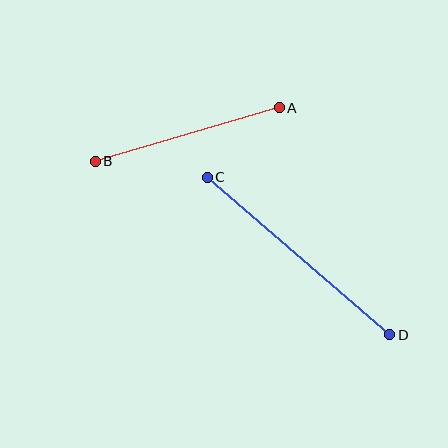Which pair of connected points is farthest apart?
Points C and D are farthest apart.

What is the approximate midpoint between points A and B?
The midpoint is at approximately (187, 134) pixels.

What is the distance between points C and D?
The distance is approximately 241 pixels.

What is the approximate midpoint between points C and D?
The midpoint is at approximately (299, 256) pixels.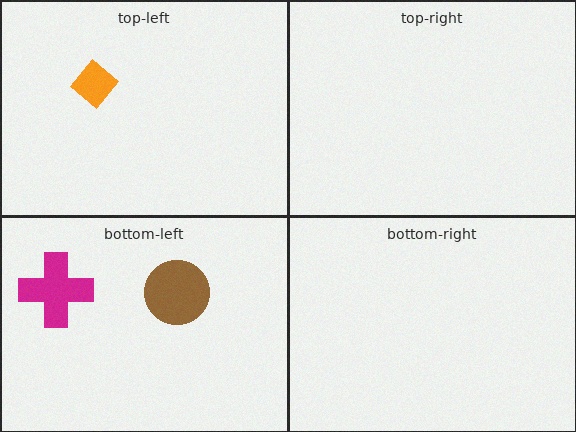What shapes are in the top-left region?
The orange diamond.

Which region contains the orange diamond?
The top-left region.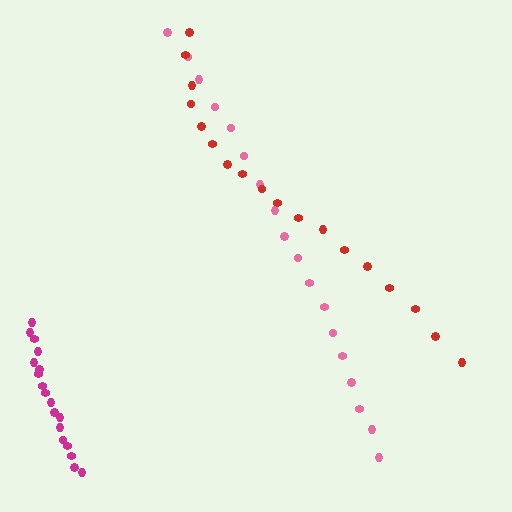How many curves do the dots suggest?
There are 3 distinct paths.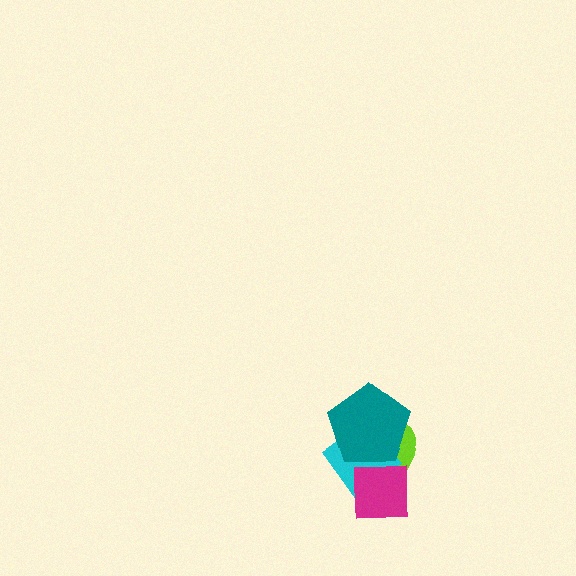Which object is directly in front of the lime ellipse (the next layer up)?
The cyan diamond is directly in front of the lime ellipse.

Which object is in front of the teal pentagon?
The magenta square is in front of the teal pentagon.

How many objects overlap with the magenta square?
3 objects overlap with the magenta square.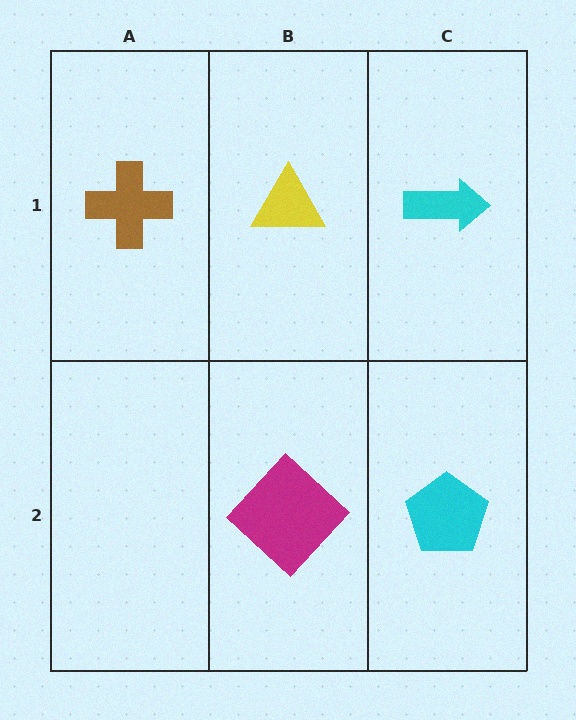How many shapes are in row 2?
2 shapes.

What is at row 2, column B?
A magenta diamond.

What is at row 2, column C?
A cyan pentagon.